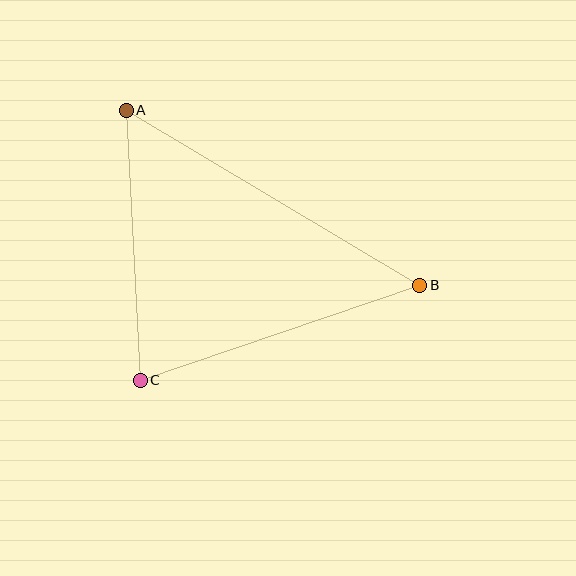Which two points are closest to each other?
Points A and C are closest to each other.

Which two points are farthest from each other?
Points A and B are farthest from each other.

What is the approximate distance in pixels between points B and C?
The distance between B and C is approximately 295 pixels.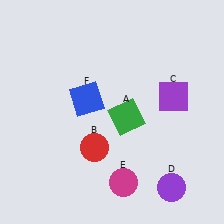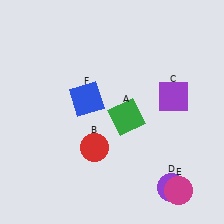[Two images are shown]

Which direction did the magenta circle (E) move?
The magenta circle (E) moved right.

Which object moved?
The magenta circle (E) moved right.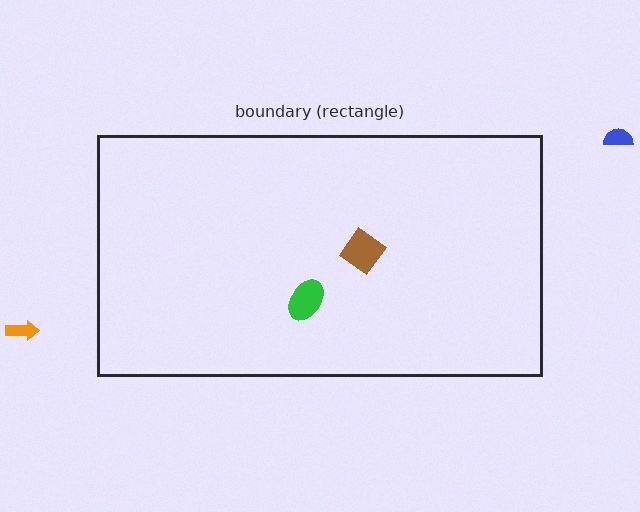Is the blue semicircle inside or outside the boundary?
Outside.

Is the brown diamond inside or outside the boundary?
Inside.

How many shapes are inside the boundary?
2 inside, 2 outside.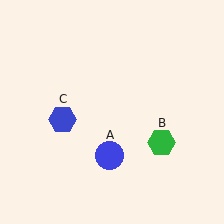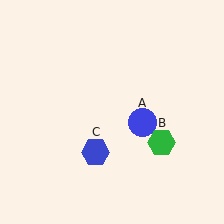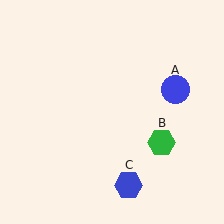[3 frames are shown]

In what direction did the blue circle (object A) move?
The blue circle (object A) moved up and to the right.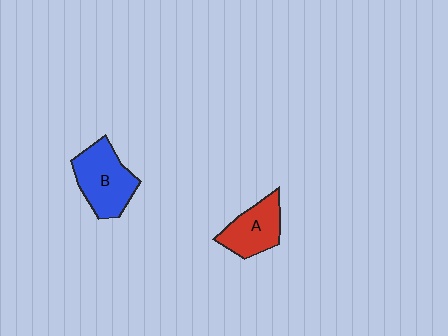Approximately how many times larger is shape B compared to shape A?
Approximately 1.3 times.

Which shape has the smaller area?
Shape A (red).